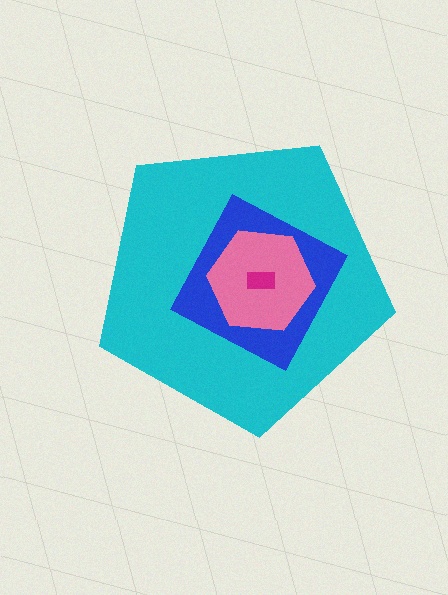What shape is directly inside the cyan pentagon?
The blue square.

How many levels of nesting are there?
4.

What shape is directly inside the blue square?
The pink hexagon.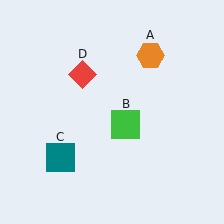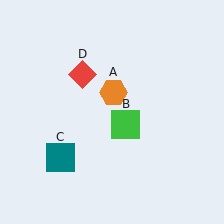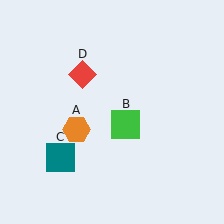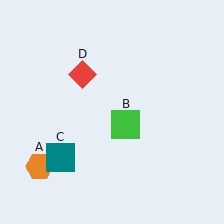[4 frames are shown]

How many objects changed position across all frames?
1 object changed position: orange hexagon (object A).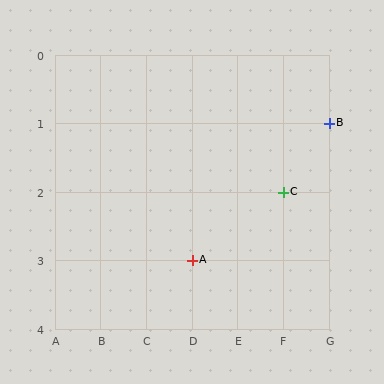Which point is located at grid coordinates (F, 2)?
Point C is at (F, 2).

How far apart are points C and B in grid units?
Points C and B are 1 column and 1 row apart (about 1.4 grid units diagonally).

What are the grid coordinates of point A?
Point A is at grid coordinates (D, 3).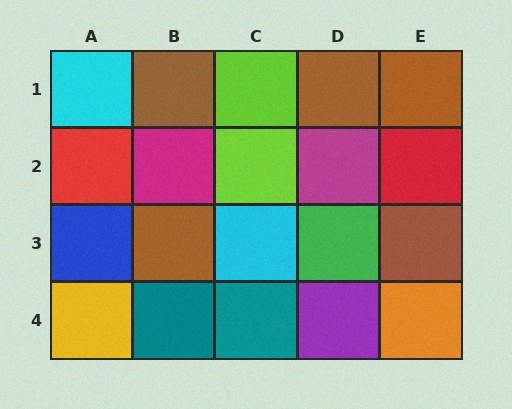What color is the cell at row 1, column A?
Cyan.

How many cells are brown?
5 cells are brown.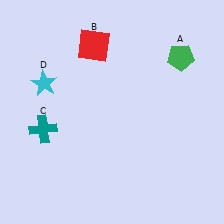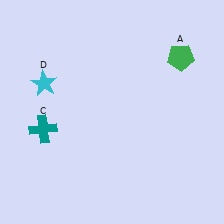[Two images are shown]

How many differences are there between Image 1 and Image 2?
There is 1 difference between the two images.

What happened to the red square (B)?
The red square (B) was removed in Image 2. It was in the top-left area of Image 1.